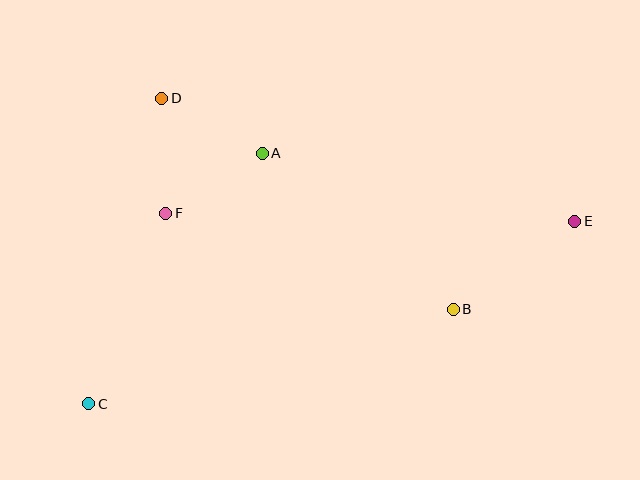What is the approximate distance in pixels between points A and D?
The distance between A and D is approximately 114 pixels.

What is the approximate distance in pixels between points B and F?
The distance between B and F is approximately 303 pixels.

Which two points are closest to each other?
Points A and F are closest to each other.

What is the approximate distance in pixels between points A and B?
The distance between A and B is approximately 247 pixels.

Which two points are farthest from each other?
Points C and E are farthest from each other.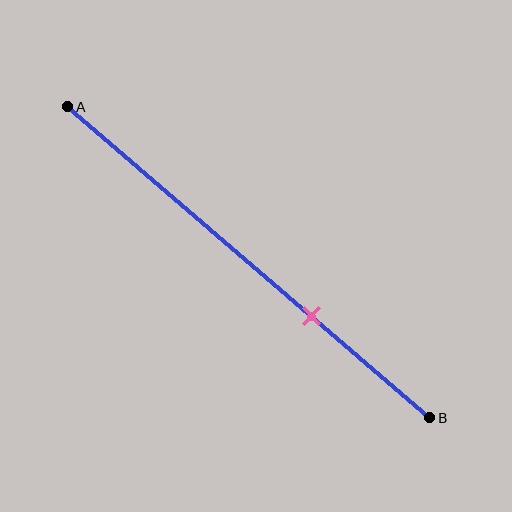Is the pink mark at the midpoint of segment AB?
No, the mark is at about 65% from A, not at the 50% midpoint.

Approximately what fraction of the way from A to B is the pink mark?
The pink mark is approximately 65% of the way from A to B.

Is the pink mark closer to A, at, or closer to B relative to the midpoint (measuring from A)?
The pink mark is closer to point B than the midpoint of segment AB.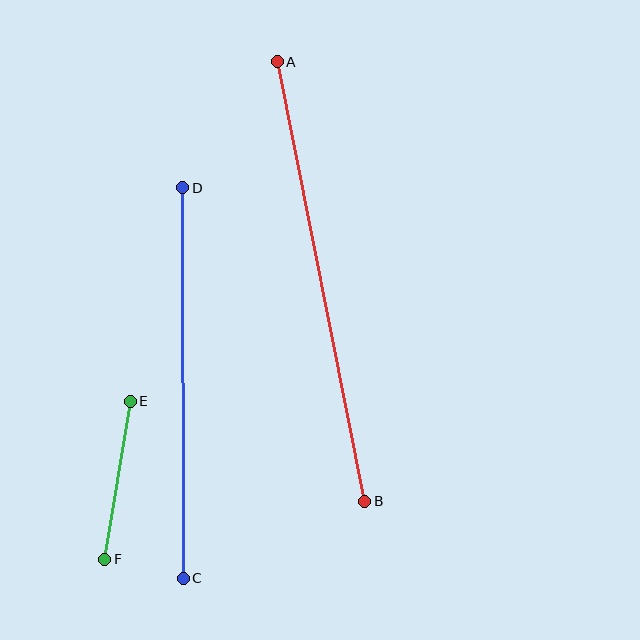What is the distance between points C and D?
The distance is approximately 390 pixels.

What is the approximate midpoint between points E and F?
The midpoint is at approximately (117, 480) pixels.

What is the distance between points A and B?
The distance is approximately 448 pixels.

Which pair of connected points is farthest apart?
Points A and B are farthest apart.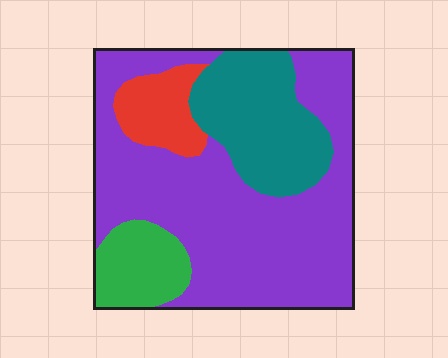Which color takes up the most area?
Purple, at roughly 60%.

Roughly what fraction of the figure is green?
Green takes up less than a quarter of the figure.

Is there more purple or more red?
Purple.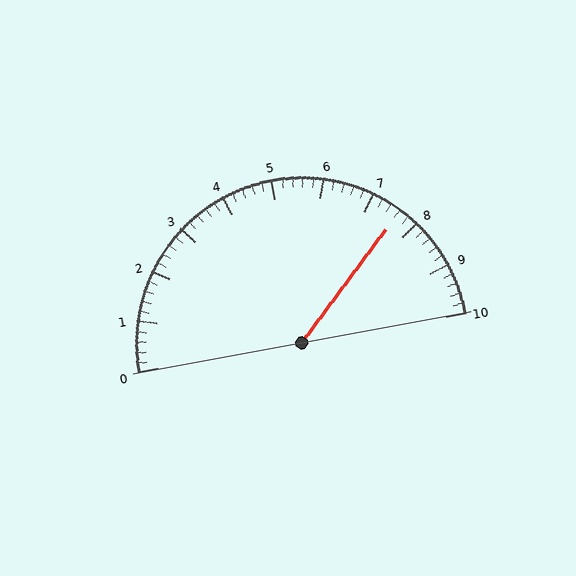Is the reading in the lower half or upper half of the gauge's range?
The reading is in the upper half of the range (0 to 10).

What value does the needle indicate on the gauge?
The needle indicates approximately 7.6.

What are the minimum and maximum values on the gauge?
The gauge ranges from 0 to 10.